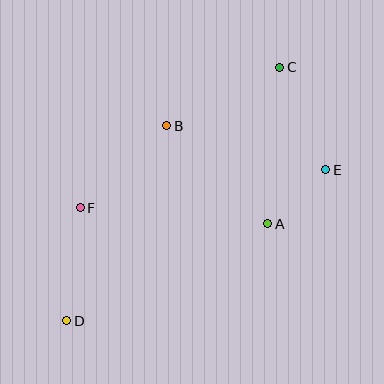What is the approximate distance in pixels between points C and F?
The distance between C and F is approximately 244 pixels.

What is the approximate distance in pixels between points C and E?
The distance between C and E is approximately 112 pixels.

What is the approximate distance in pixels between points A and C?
The distance between A and C is approximately 157 pixels.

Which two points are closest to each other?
Points A and E are closest to each other.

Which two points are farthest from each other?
Points C and D are farthest from each other.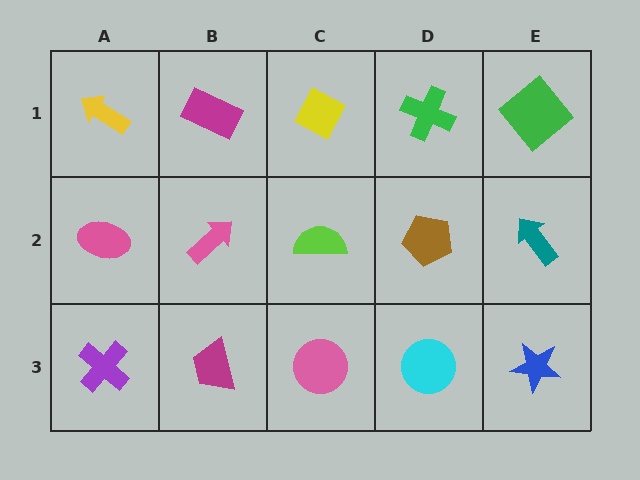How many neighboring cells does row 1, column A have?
2.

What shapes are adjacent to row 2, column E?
A green diamond (row 1, column E), a blue star (row 3, column E), a brown pentagon (row 2, column D).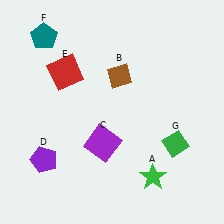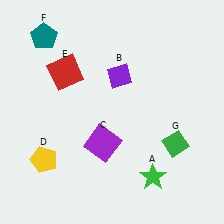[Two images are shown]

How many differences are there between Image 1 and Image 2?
There are 2 differences between the two images.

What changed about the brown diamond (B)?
In Image 1, B is brown. In Image 2, it changed to purple.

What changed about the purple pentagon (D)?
In Image 1, D is purple. In Image 2, it changed to yellow.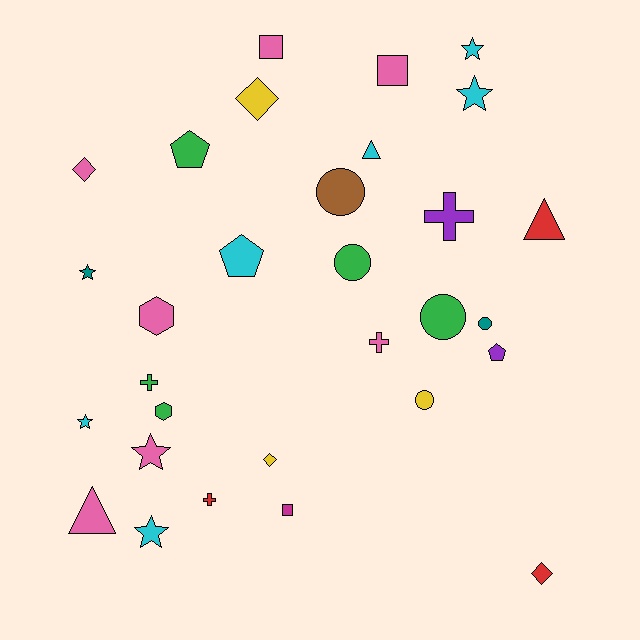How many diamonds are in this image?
There are 4 diamonds.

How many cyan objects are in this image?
There are 6 cyan objects.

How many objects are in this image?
There are 30 objects.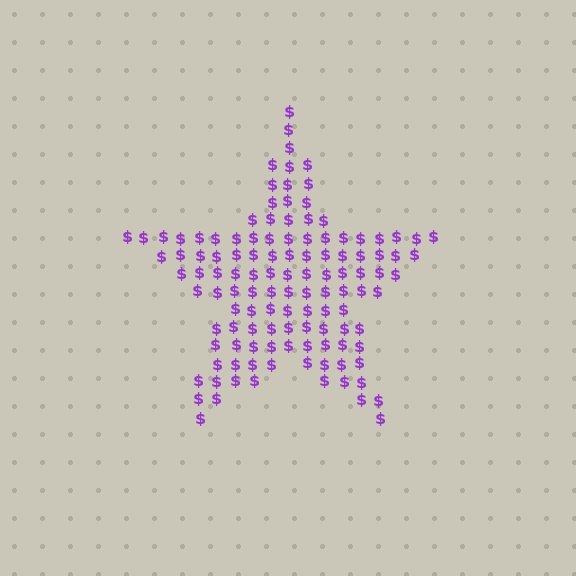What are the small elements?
The small elements are dollar signs.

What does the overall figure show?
The overall figure shows a star.